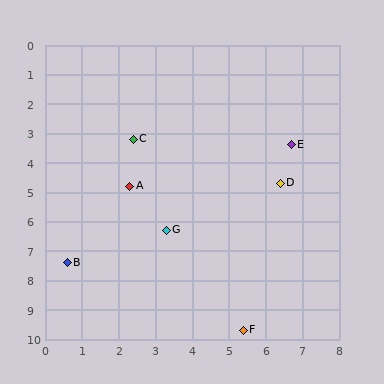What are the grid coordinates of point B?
Point B is at approximately (0.6, 7.4).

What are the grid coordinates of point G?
Point G is at approximately (3.3, 6.3).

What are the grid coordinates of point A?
Point A is at approximately (2.3, 4.8).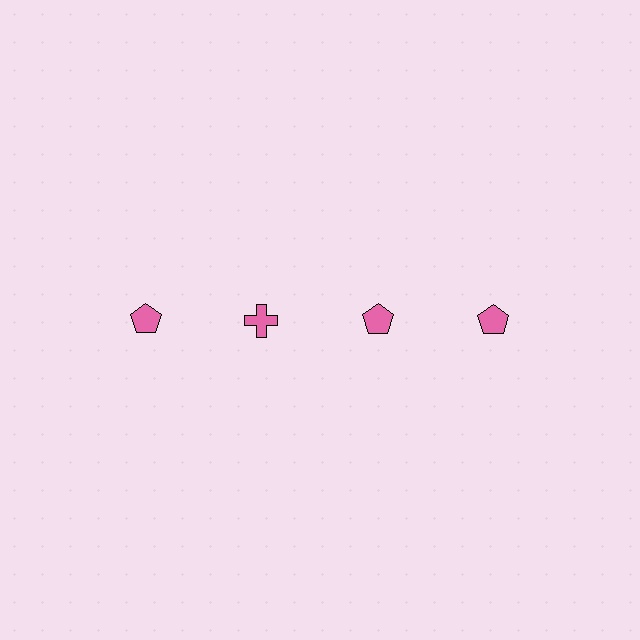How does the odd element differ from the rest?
It has a different shape: cross instead of pentagon.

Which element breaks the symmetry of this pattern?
The pink cross in the top row, second from left column breaks the symmetry. All other shapes are pink pentagons.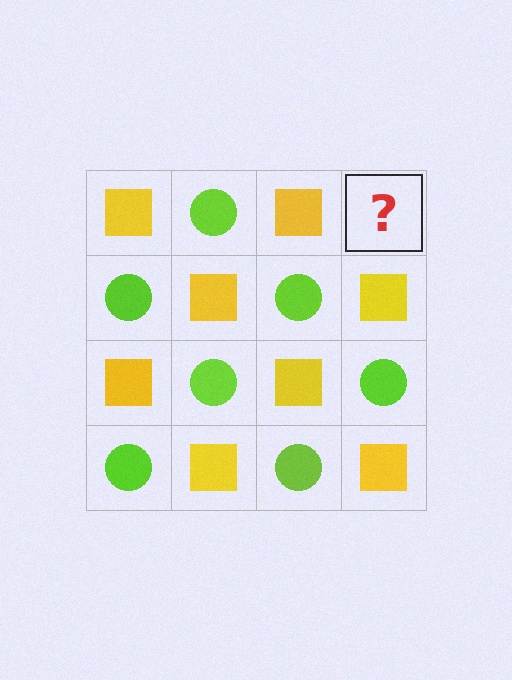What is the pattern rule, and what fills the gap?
The rule is that it alternates yellow square and lime circle in a checkerboard pattern. The gap should be filled with a lime circle.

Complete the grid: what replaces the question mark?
The question mark should be replaced with a lime circle.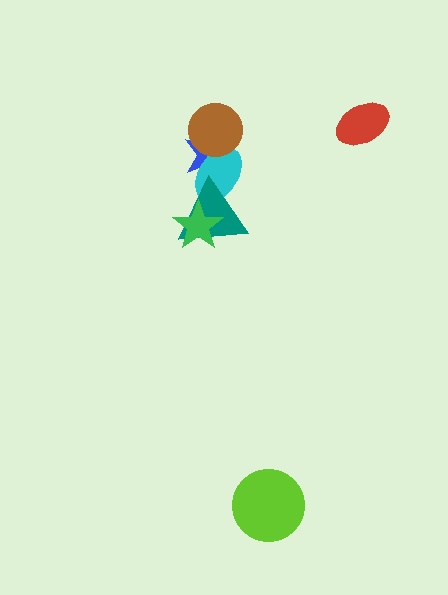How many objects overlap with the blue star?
2 objects overlap with the blue star.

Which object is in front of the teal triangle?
The green star is in front of the teal triangle.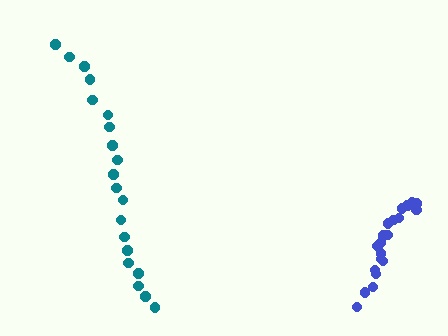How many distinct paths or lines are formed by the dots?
There are 2 distinct paths.